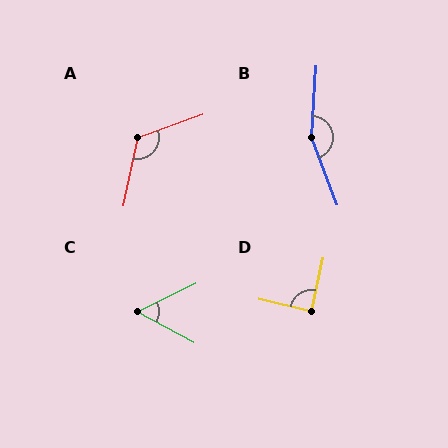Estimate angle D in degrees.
Approximately 89 degrees.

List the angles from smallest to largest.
C (54°), D (89°), A (122°), B (156°).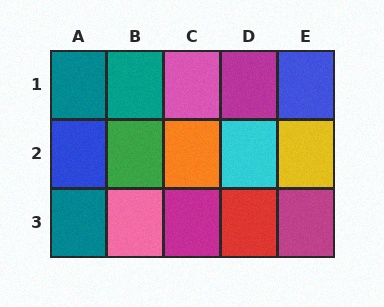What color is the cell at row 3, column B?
Pink.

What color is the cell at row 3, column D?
Red.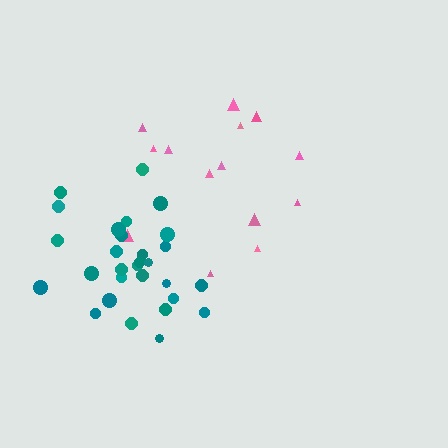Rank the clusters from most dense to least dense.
teal, pink.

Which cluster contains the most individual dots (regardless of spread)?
Teal (29).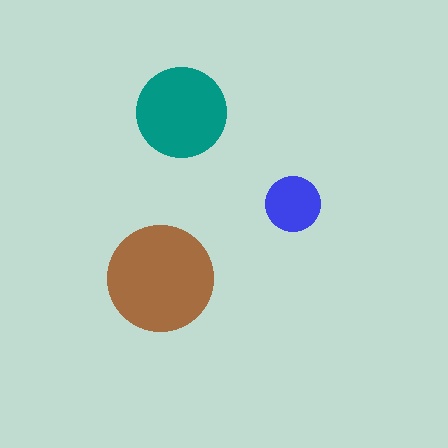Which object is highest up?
The teal circle is topmost.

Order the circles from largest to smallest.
the brown one, the teal one, the blue one.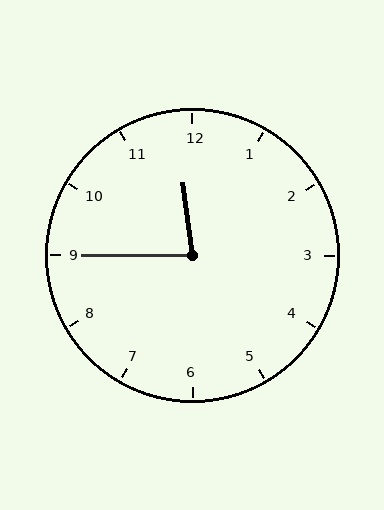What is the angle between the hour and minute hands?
Approximately 82 degrees.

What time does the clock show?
11:45.